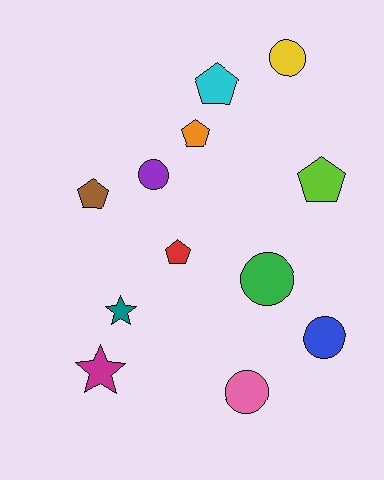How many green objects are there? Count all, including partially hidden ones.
There is 1 green object.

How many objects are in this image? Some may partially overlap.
There are 12 objects.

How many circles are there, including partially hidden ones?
There are 5 circles.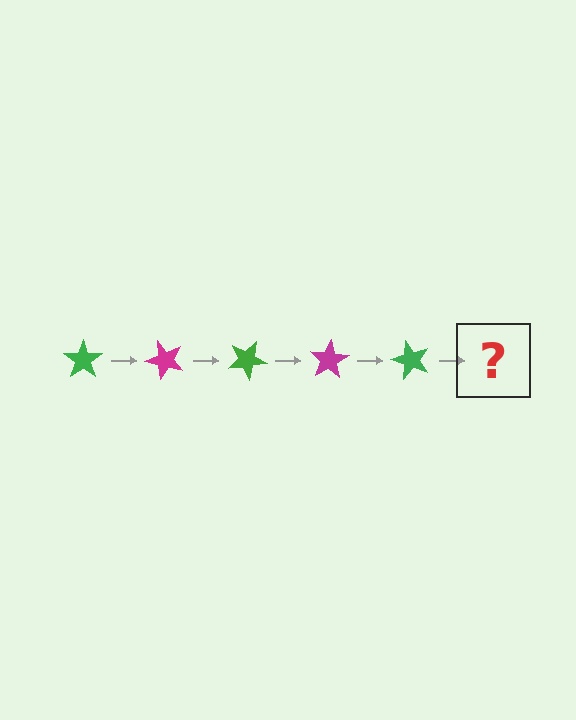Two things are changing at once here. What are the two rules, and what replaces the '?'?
The two rules are that it rotates 50 degrees each step and the color cycles through green and magenta. The '?' should be a magenta star, rotated 250 degrees from the start.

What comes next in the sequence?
The next element should be a magenta star, rotated 250 degrees from the start.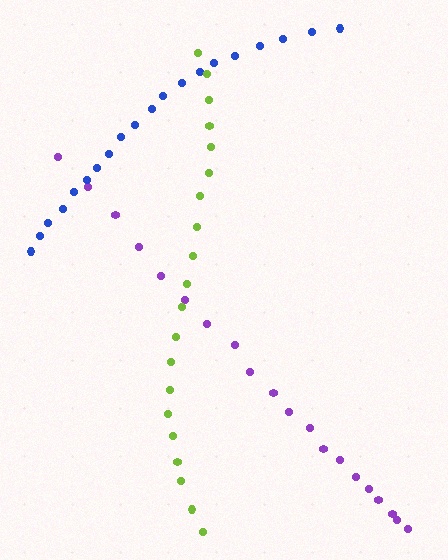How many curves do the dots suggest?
There are 3 distinct paths.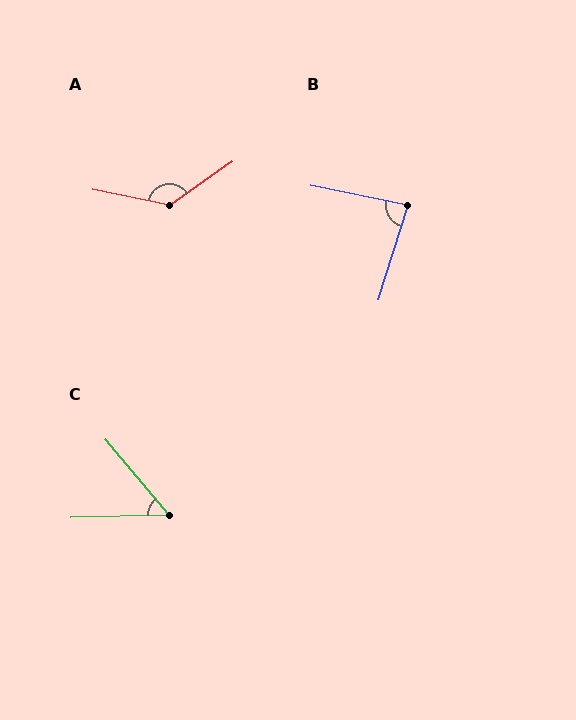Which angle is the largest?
A, at approximately 134 degrees.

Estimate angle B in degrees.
Approximately 84 degrees.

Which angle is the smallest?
C, at approximately 52 degrees.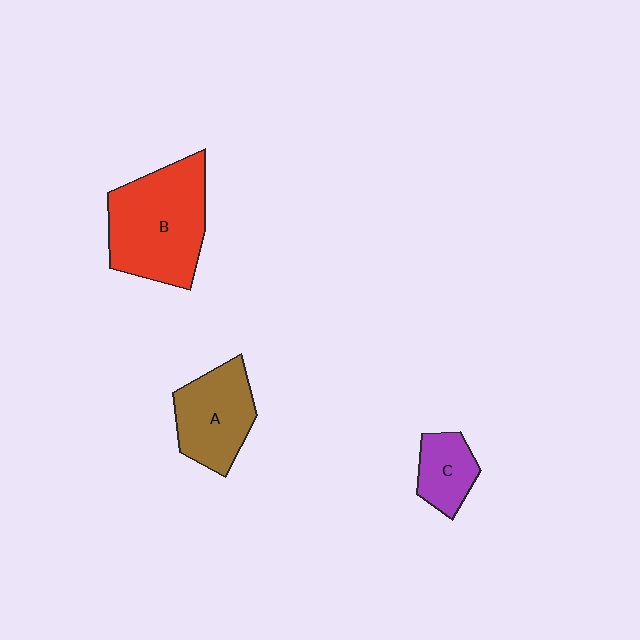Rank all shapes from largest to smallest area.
From largest to smallest: B (red), A (brown), C (purple).